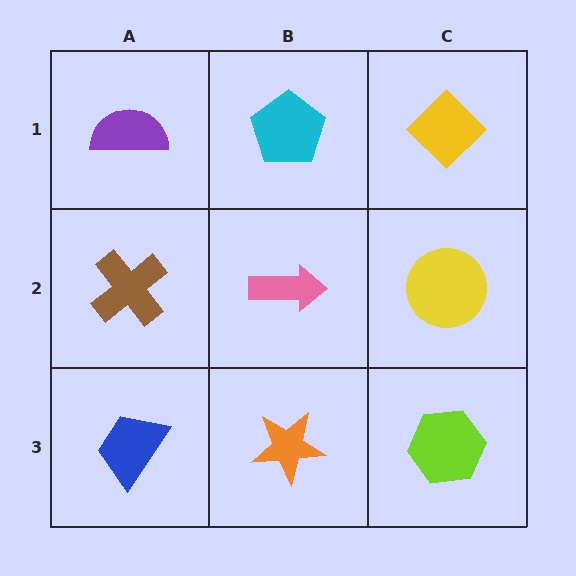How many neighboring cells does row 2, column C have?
3.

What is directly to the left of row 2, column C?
A pink arrow.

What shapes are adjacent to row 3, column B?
A pink arrow (row 2, column B), a blue trapezoid (row 3, column A), a lime hexagon (row 3, column C).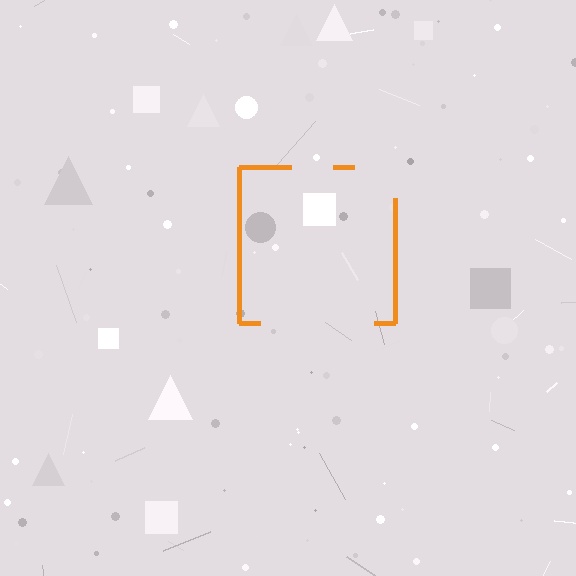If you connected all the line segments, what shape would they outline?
They would outline a square.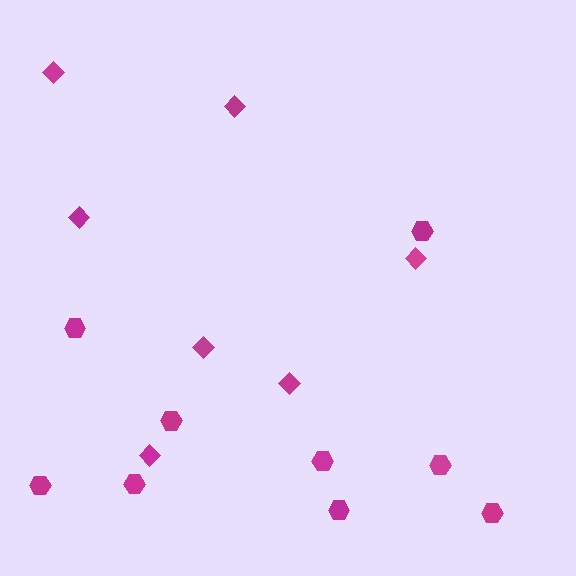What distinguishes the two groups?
There are 2 groups: one group of diamonds (7) and one group of hexagons (9).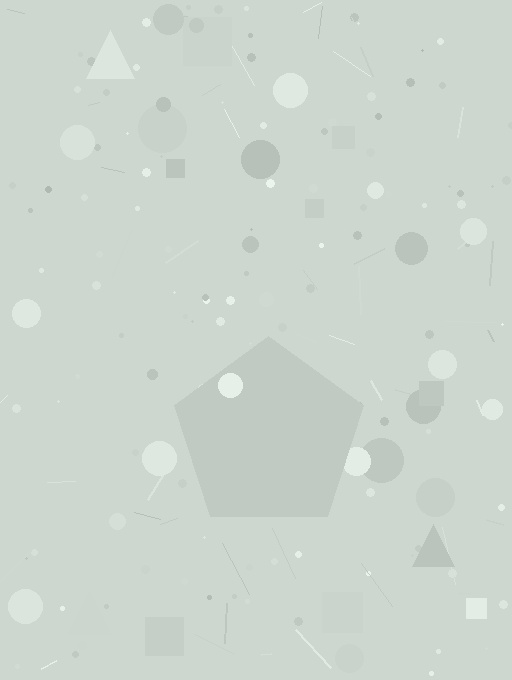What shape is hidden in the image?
A pentagon is hidden in the image.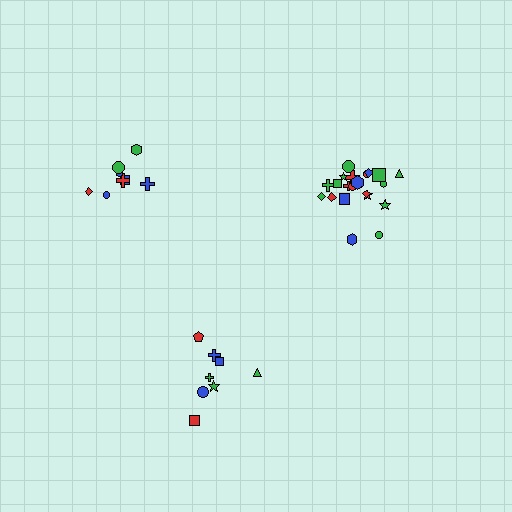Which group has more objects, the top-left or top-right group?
The top-right group.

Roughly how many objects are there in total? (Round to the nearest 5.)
Roughly 40 objects in total.